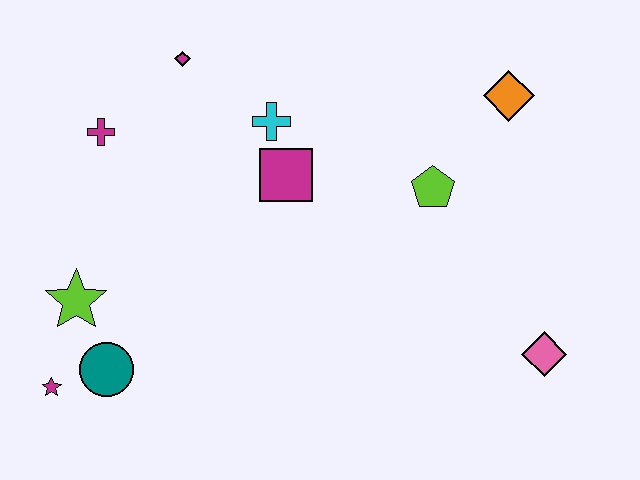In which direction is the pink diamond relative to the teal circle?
The pink diamond is to the right of the teal circle.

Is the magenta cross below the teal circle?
No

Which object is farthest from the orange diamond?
The magenta star is farthest from the orange diamond.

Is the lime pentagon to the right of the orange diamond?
No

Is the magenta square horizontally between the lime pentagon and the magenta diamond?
Yes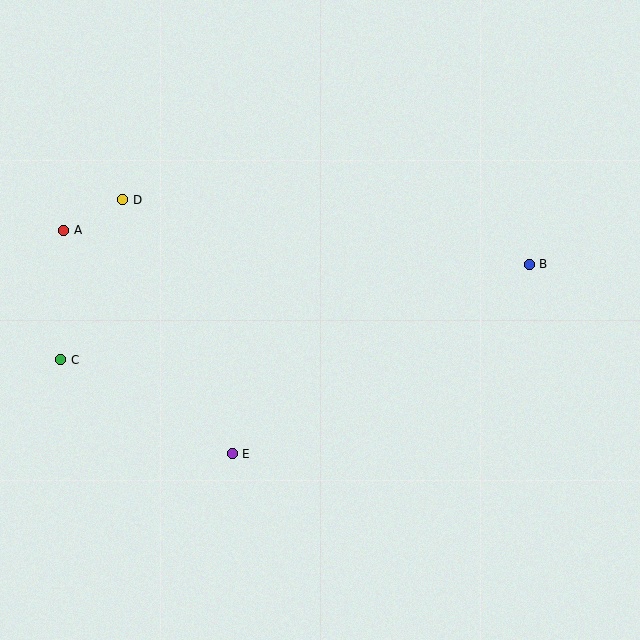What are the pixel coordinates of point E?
Point E is at (232, 454).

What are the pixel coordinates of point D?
Point D is at (123, 200).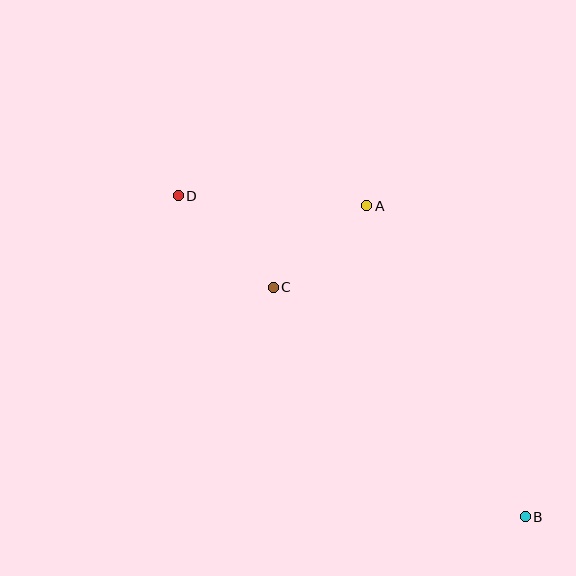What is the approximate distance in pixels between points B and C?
The distance between B and C is approximately 341 pixels.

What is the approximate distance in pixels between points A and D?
The distance between A and D is approximately 188 pixels.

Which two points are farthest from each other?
Points B and D are farthest from each other.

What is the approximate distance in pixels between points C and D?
The distance between C and D is approximately 132 pixels.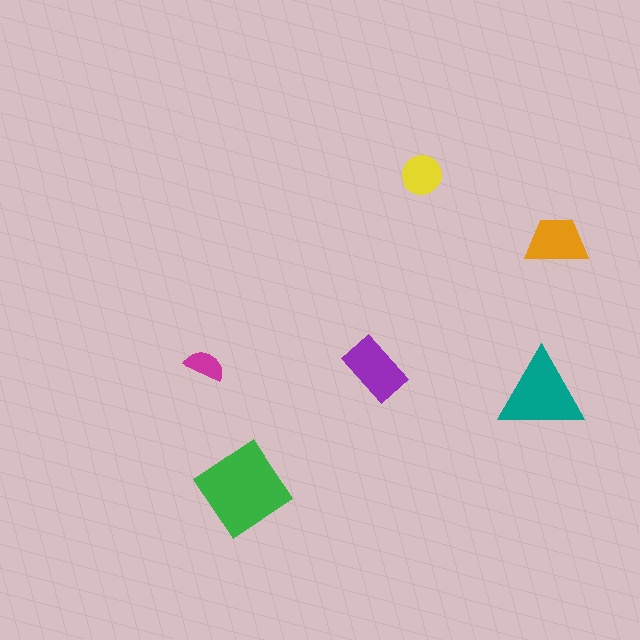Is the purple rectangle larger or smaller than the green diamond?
Smaller.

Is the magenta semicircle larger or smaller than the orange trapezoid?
Smaller.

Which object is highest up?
The yellow circle is topmost.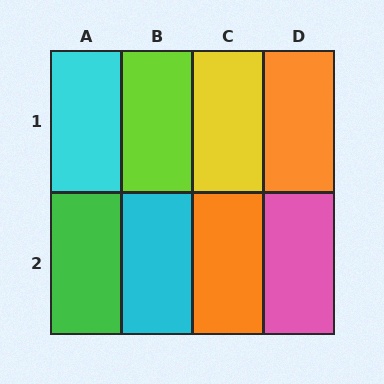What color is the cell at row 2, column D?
Pink.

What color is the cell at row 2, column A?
Green.